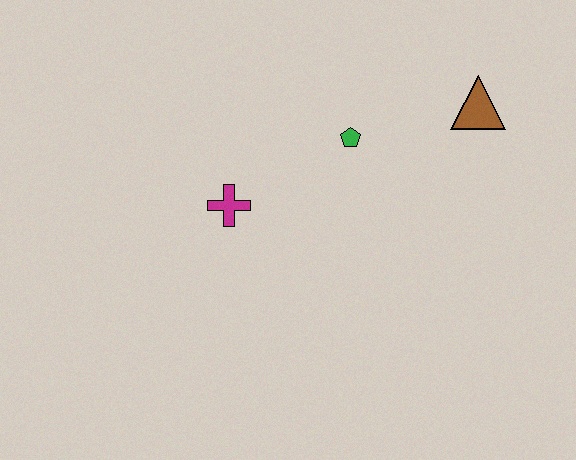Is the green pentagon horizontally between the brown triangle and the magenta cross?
Yes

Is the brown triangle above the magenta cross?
Yes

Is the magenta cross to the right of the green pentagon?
No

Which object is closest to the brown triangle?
The green pentagon is closest to the brown triangle.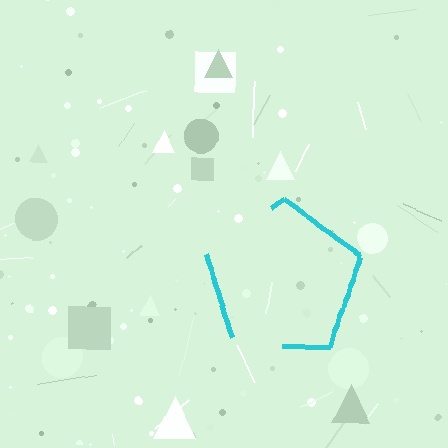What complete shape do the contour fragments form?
The contour fragments form a pentagon.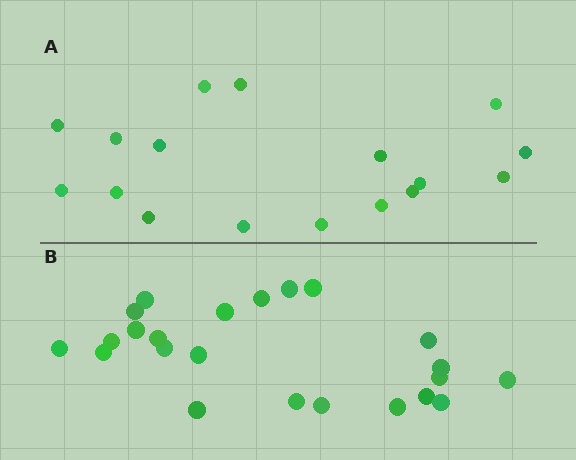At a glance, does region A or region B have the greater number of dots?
Region B (the bottom region) has more dots.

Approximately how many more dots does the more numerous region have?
Region B has about 6 more dots than region A.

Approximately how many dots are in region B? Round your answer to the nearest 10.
About 20 dots. (The exact count is 23, which rounds to 20.)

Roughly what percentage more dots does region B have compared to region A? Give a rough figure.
About 35% more.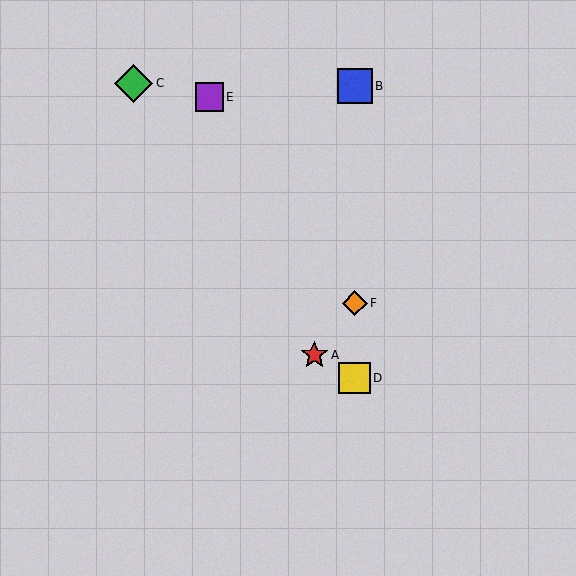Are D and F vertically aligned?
Yes, both are at x≈355.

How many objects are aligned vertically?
3 objects (B, D, F) are aligned vertically.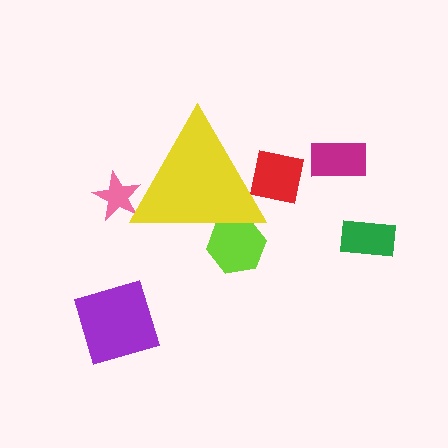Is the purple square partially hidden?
No, the purple square is fully visible.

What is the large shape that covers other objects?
A yellow triangle.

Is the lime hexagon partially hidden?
Yes, the lime hexagon is partially hidden behind the yellow triangle.